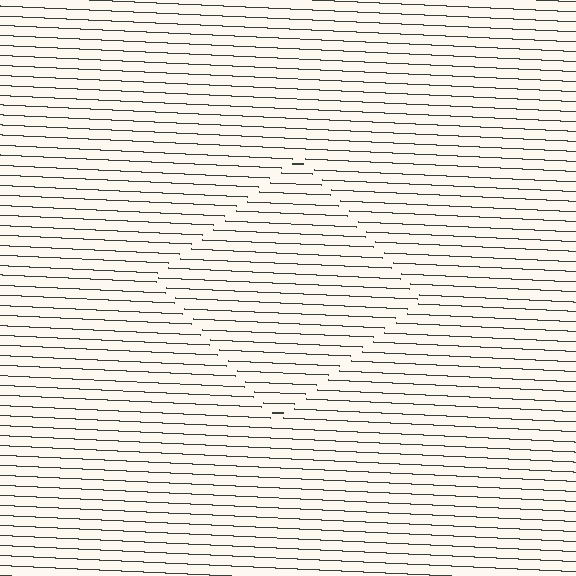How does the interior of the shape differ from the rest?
The interior of the shape contains the same grating, shifted by half a period — the contour is defined by the phase discontinuity where line-ends from the inner and outer gratings abut.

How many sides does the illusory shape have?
4 sides — the line-ends trace a square.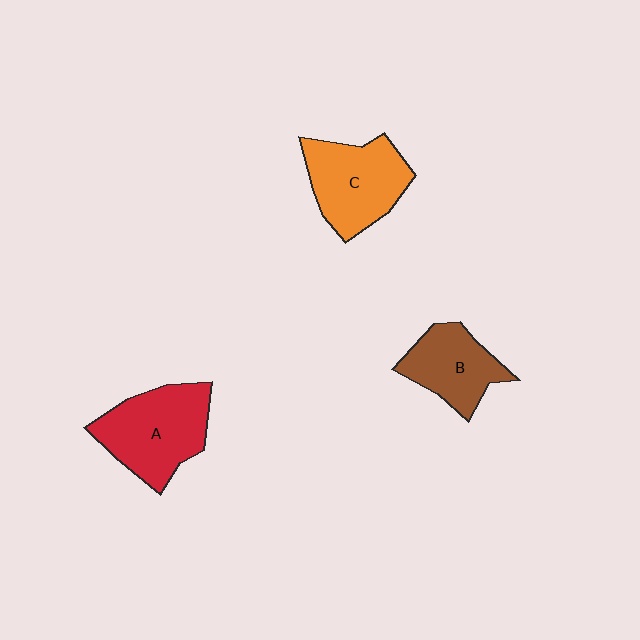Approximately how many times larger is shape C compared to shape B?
Approximately 1.3 times.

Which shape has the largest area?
Shape A (red).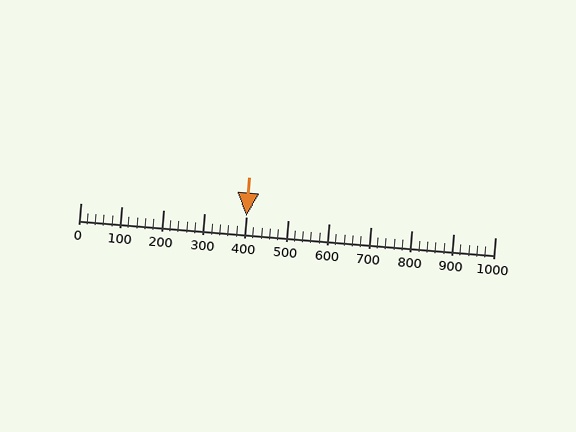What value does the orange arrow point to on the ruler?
The orange arrow points to approximately 400.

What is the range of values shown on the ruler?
The ruler shows values from 0 to 1000.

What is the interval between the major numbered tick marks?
The major tick marks are spaced 100 units apart.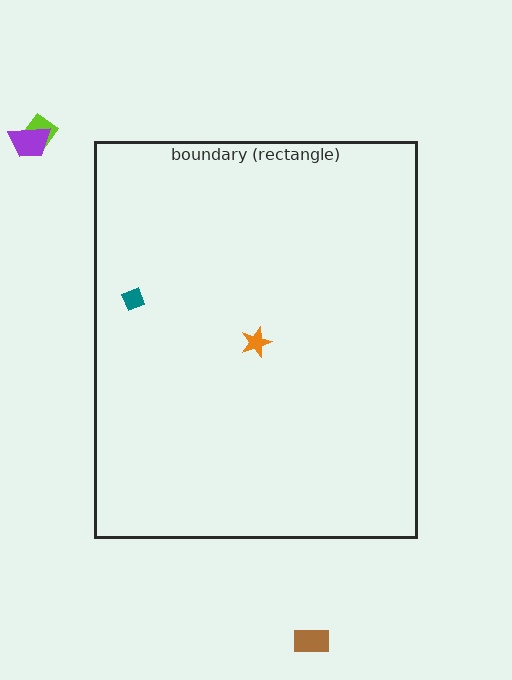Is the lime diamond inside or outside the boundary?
Outside.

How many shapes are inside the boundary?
2 inside, 3 outside.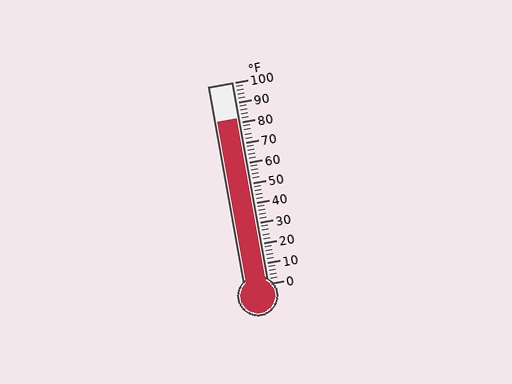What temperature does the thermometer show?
The thermometer shows approximately 82°F.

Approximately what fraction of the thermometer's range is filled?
The thermometer is filled to approximately 80% of its range.